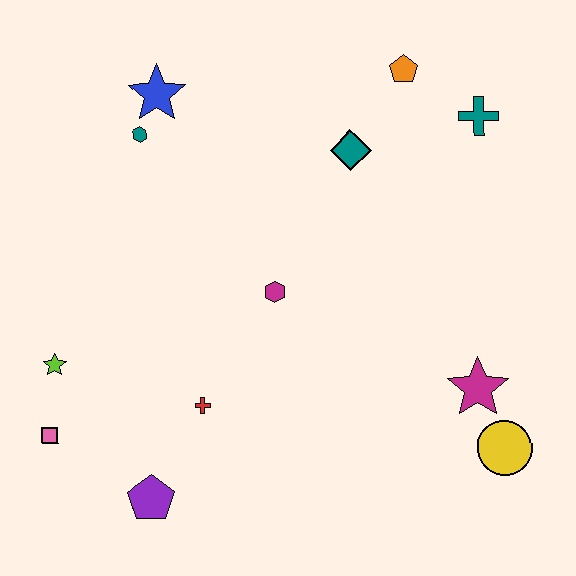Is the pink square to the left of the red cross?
Yes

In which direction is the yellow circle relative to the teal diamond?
The yellow circle is below the teal diamond.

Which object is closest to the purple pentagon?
The red cross is closest to the purple pentagon.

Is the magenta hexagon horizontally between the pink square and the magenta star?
Yes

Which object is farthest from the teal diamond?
The pink square is farthest from the teal diamond.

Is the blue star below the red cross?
No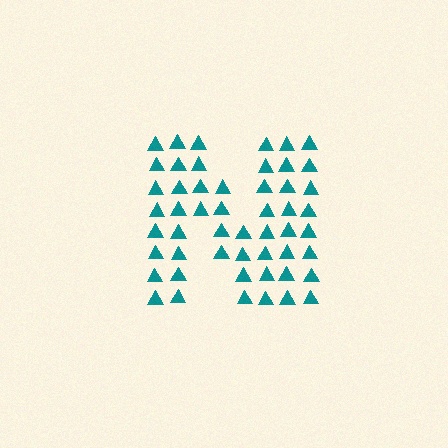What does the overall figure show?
The overall figure shows the letter N.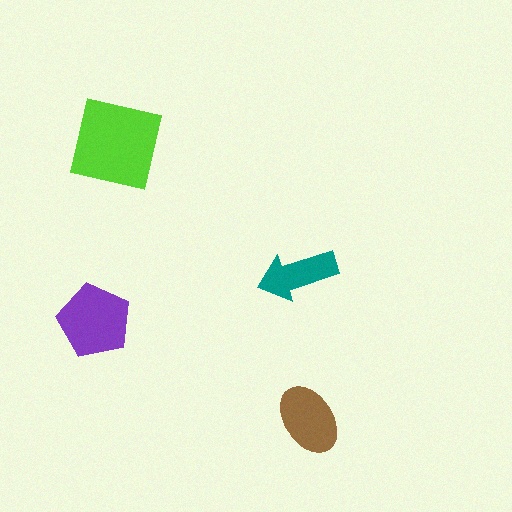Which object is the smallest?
The teal arrow.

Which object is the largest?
The lime square.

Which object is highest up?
The lime square is topmost.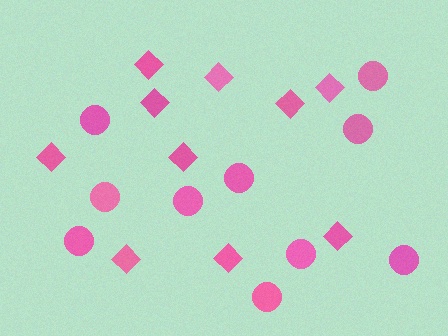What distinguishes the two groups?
There are 2 groups: one group of circles (10) and one group of diamonds (10).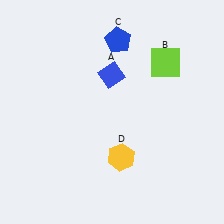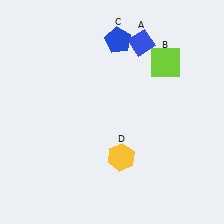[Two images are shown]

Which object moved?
The blue diamond (A) moved up.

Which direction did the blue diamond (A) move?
The blue diamond (A) moved up.